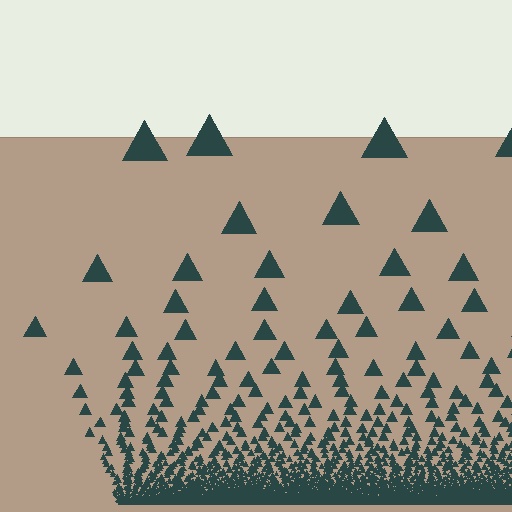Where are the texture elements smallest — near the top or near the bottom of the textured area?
Near the bottom.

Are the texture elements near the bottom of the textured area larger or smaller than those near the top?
Smaller. The gradient is inverted — elements near the bottom are smaller and denser.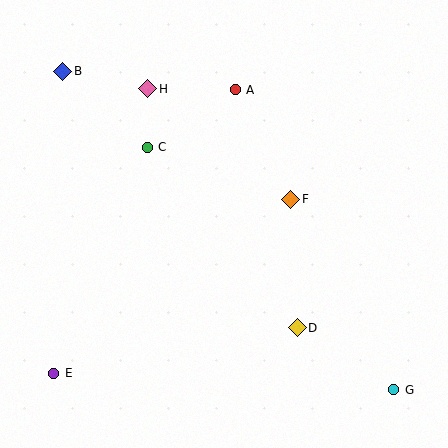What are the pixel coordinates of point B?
Point B is at (63, 71).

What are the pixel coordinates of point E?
Point E is at (54, 373).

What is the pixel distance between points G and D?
The distance between G and D is 115 pixels.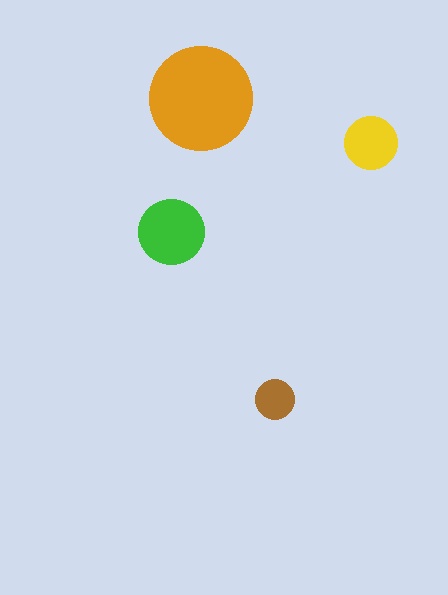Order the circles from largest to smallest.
the orange one, the green one, the yellow one, the brown one.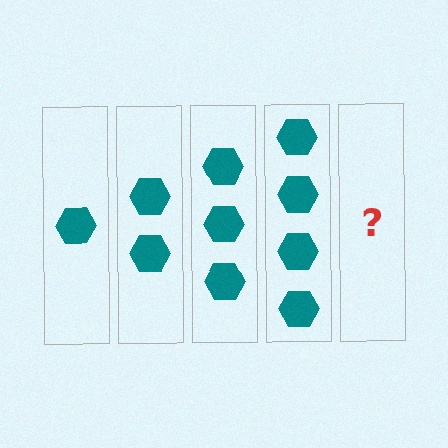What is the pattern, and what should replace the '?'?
The pattern is that each step adds one more hexagon. The '?' should be 5 hexagons.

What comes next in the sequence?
The next element should be 5 hexagons.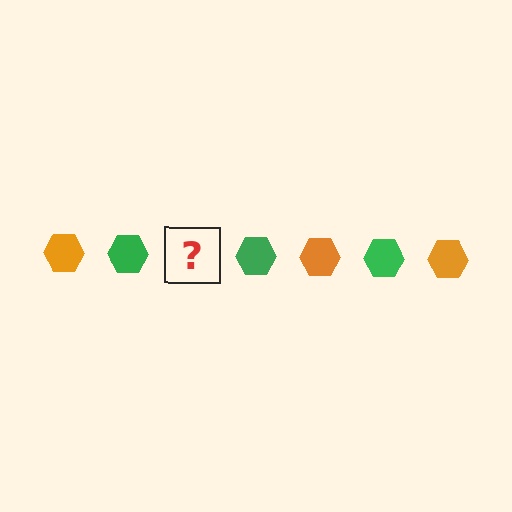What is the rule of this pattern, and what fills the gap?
The rule is that the pattern cycles through orange, green hexagons. The gap should be filled with an orange hexagon.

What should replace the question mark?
The question mark should be replaced with an orange hexagon.